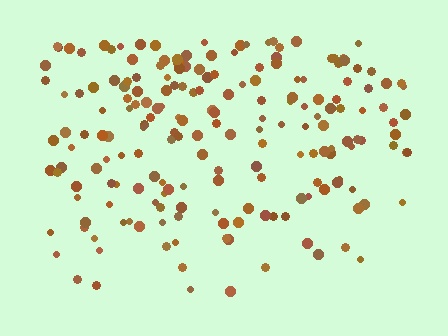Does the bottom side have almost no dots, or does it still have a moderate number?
Still a moderate number, just noticeably fewer than the top.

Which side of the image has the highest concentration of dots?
The top.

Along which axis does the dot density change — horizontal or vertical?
Vertical.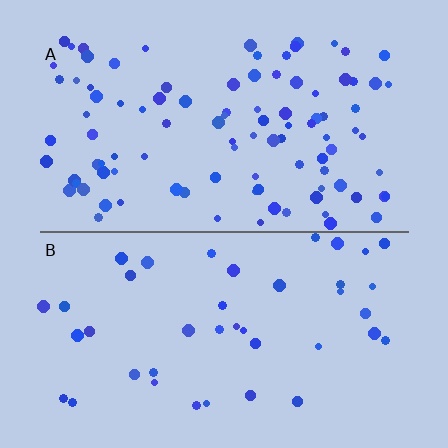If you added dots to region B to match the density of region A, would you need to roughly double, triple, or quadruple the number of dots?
Approximately double.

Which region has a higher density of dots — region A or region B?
A (the top).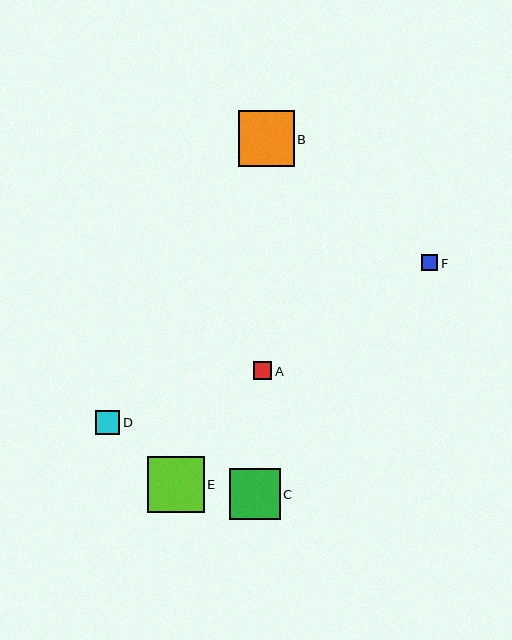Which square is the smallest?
Square F is the smallest with a size of approximately 16 pixels.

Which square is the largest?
Square E is the largest with a size of approximately 57 pixels.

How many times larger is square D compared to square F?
Square D is approximately 1.5 times the size of square F.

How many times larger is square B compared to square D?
Square B is approximately 2.3 times the size of square D.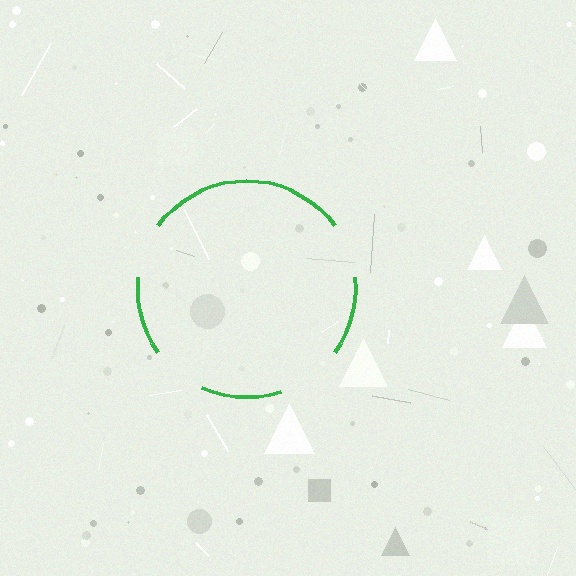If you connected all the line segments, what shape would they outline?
They would outline a circle.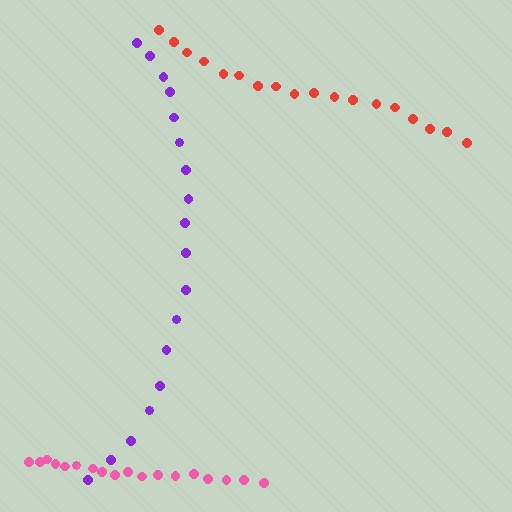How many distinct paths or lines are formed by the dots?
There are 3 distinct paths.